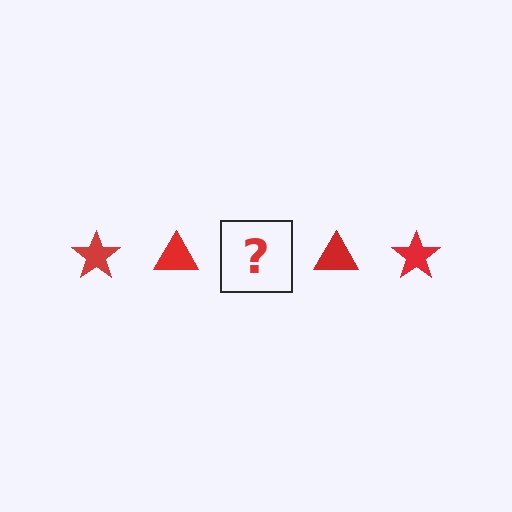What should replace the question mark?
The question mark should be replaced with a red star.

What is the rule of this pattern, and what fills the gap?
The rule is that the pattern cycles through star, triangle shapes in red. The gap should be filled with a red star.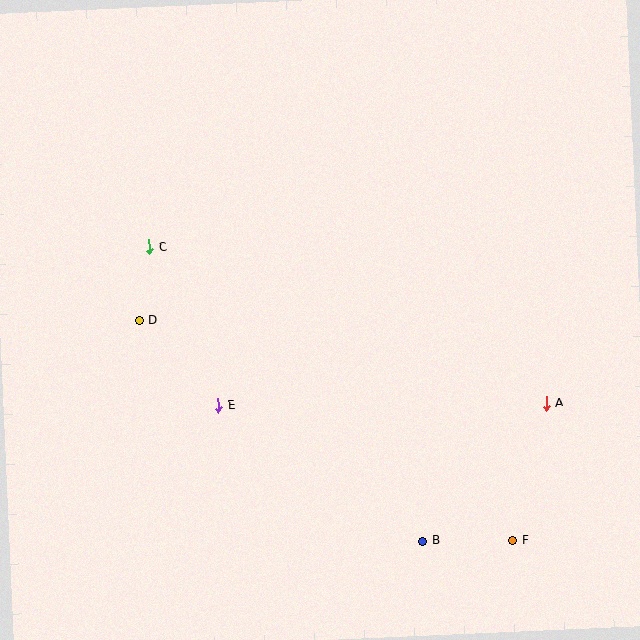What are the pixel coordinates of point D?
Point D is at (139, 321).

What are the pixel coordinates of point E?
Point E is at (218, 405).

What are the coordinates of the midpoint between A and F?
The midpoint between A and F is at (529, 472).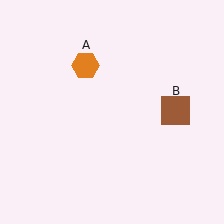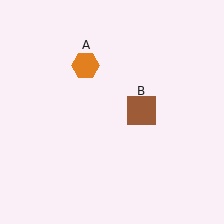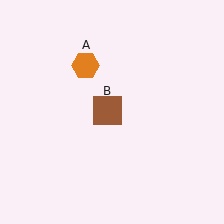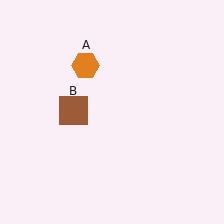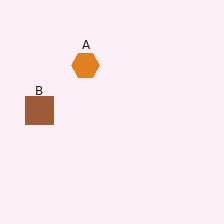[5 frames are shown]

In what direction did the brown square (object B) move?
The brown square (object B) moved left.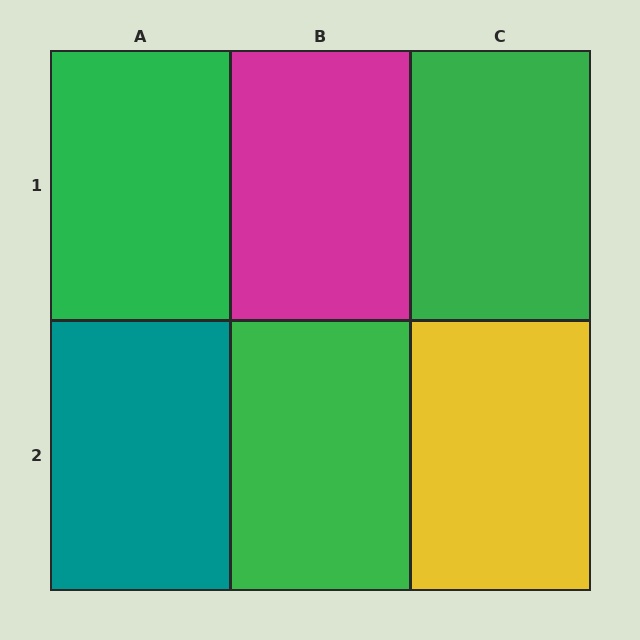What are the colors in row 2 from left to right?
Teal, green, yellow.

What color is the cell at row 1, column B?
Magenta.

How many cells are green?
3 cells are green.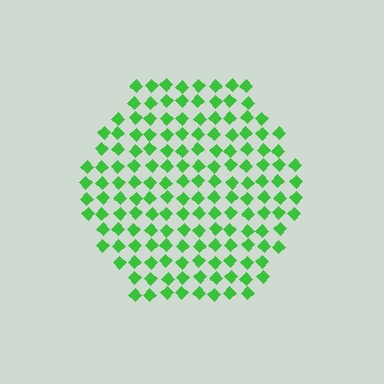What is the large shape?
The large shape is a hexagon.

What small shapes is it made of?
It is made of small diamonds.